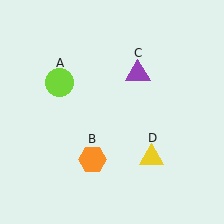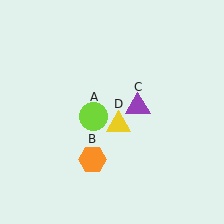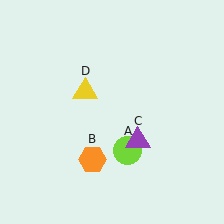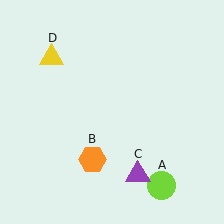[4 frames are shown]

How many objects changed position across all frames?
3 objects changed position: lime circle (object A), purple triangle (object C), yellow triangle (object D).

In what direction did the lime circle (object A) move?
The lime circle (object A) moved down and to the right.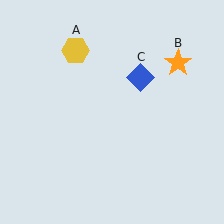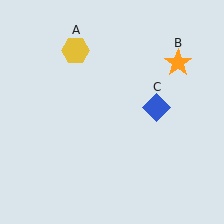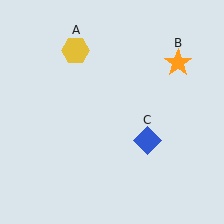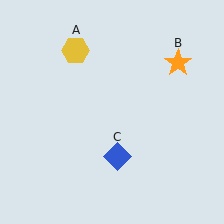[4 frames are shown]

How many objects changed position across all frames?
1 object changed position: blue diamond (object C).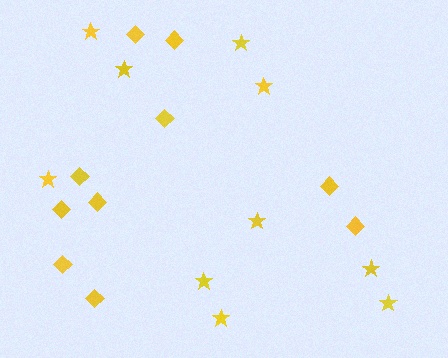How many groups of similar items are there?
There are 2 groups: one group of stars (10) and one group of diamonds (10).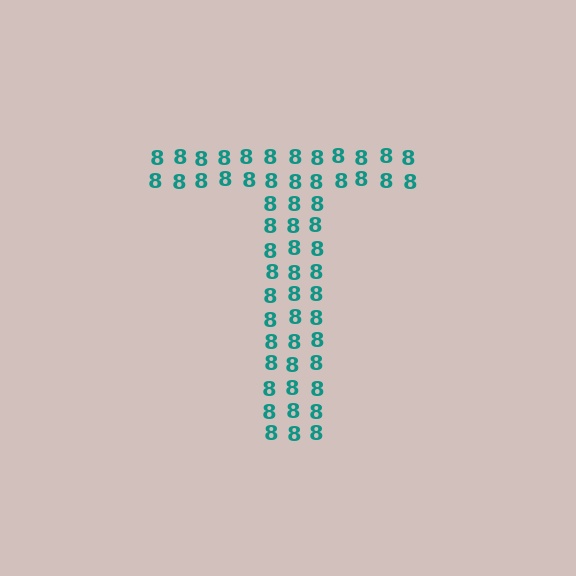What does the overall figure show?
The overall figure shows the letter T.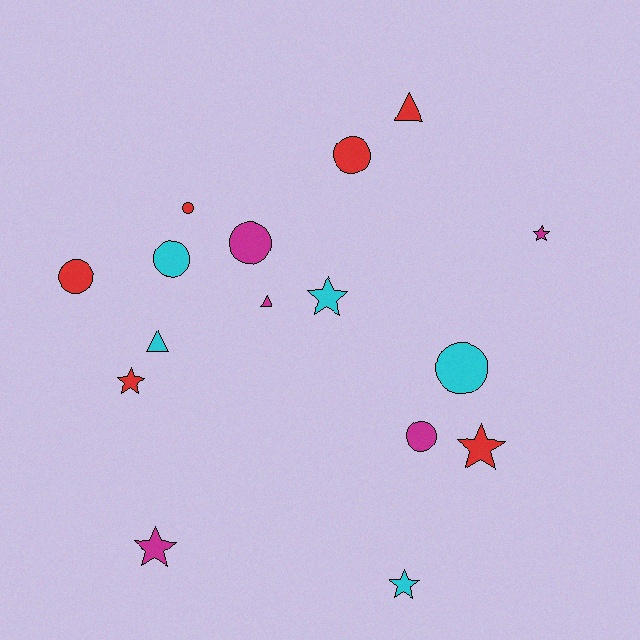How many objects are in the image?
There are 16 objects.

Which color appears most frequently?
Red, with 6 objects.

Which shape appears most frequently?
Circle, with 7 objects.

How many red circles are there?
There are 3 red circles.